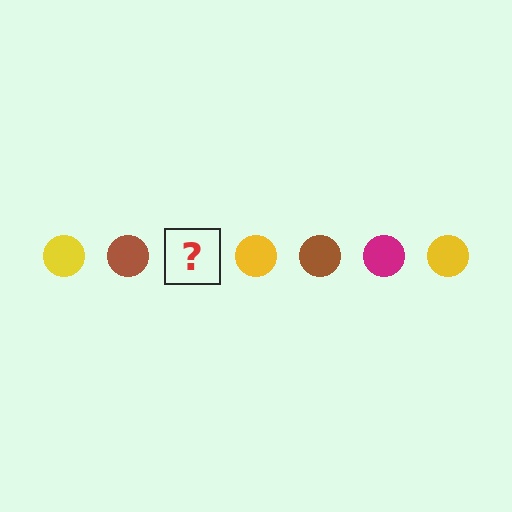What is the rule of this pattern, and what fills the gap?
The rule is that the pattern cycles through yellow, brown, magenta circles. The gap should be filled with a magenta circle.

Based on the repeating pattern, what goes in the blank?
The blank should be a magenta circle.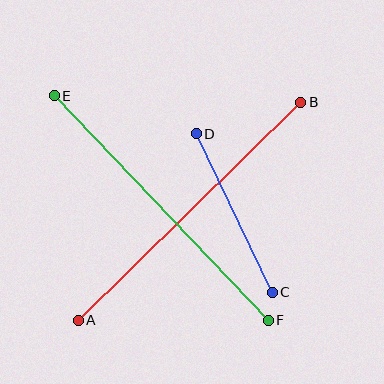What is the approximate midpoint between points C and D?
The midpoint is at approximately (234, 213) pixels.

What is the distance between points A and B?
The distance is approximately 311 pixels.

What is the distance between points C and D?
The distance is approximately 176 pixels.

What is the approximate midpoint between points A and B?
The midpoint is at approximately (190, 211) pixels.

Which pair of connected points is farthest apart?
Points A and B are farthest apart.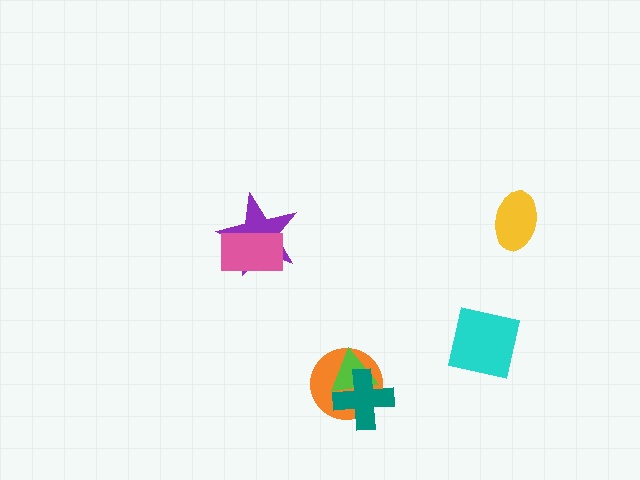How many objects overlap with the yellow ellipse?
0 objects overlap with the yellow ellipse.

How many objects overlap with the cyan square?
0 objects overlap with the cyan square.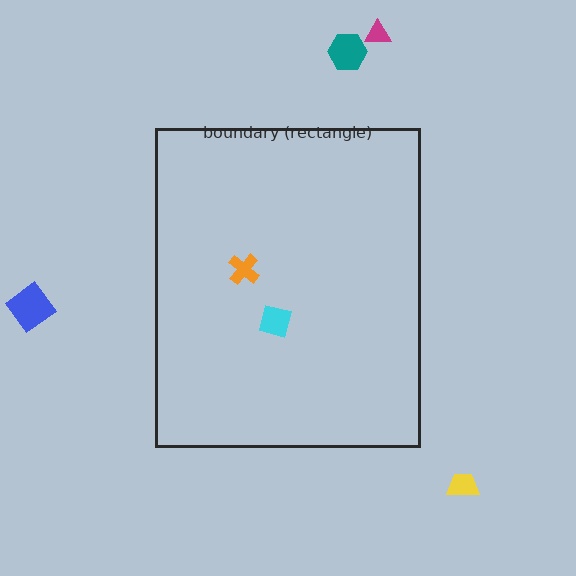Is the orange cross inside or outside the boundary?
Inside.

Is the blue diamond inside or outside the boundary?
Outside.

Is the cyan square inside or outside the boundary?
Inside.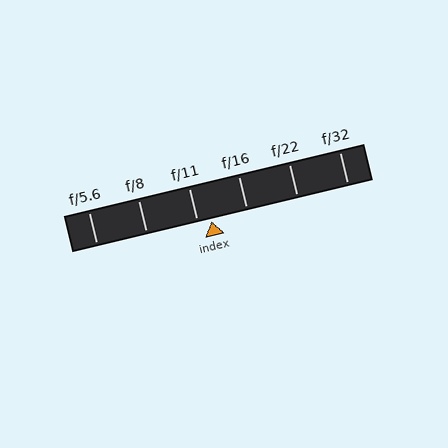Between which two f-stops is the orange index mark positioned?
The index mark is between f/11 and f/16.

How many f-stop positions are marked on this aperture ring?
There are 6 f-stop positions marked.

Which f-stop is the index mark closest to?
The index mark is closest to f/11.